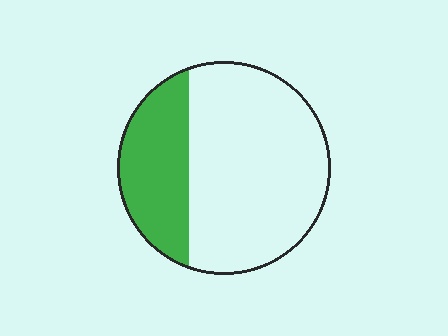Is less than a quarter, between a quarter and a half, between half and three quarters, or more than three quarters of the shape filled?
Between a quarter and a half.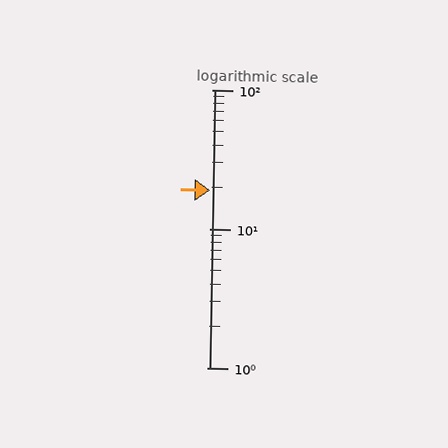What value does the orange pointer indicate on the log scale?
The pointer indicates approximately 19.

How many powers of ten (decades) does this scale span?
The scale spans 2 decades, from 1 to 100.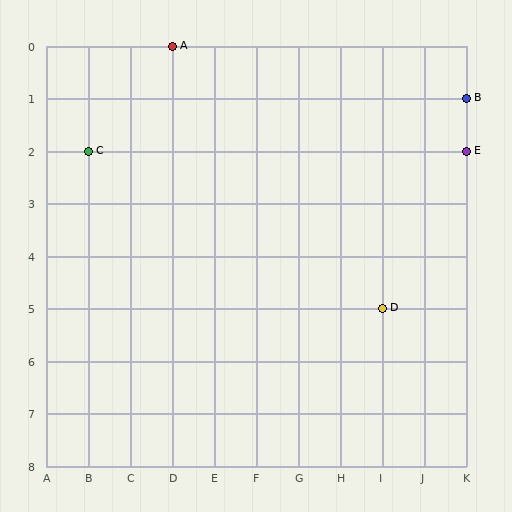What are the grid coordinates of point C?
Point C is at grid coordinates (B, 2).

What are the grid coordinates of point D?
Point D is at grid coordinates (I, 5).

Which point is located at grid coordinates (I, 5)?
Point D is at (I, 5).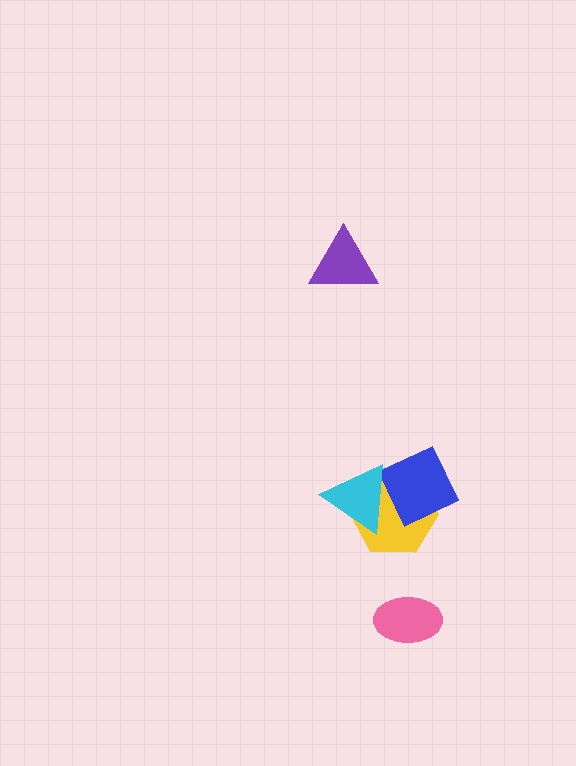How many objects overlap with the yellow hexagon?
2 objects overlap with the yellow hexagon.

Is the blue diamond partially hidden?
Yes, it is partially covered by another shape.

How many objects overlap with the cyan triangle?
2 objects overlap with the cyan triangle.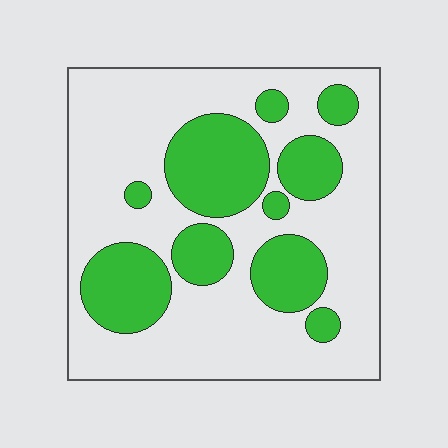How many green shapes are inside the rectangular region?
10.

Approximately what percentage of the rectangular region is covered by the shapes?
Approximately 30%.